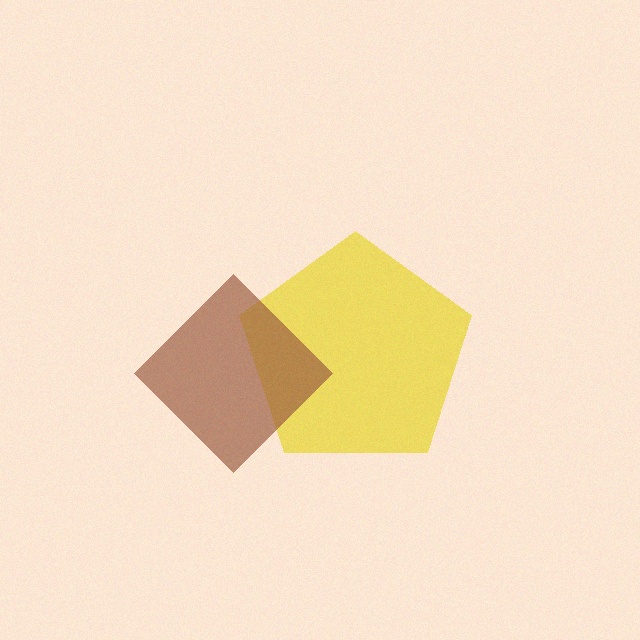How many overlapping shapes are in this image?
There are 2 overlapping shapes in the image.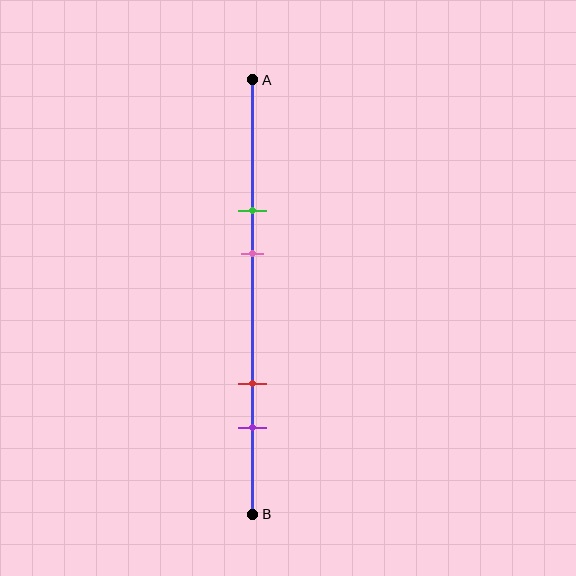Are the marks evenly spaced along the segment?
No, the marks are not evenly spaced.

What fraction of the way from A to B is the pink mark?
The pink mark is approximately 40% (0.4) of the way from A to B.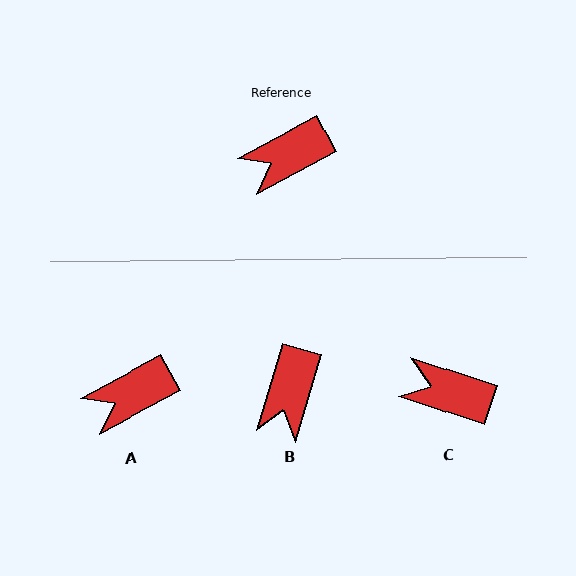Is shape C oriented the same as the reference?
No, it is off by about 47 degrees.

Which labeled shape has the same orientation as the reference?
A.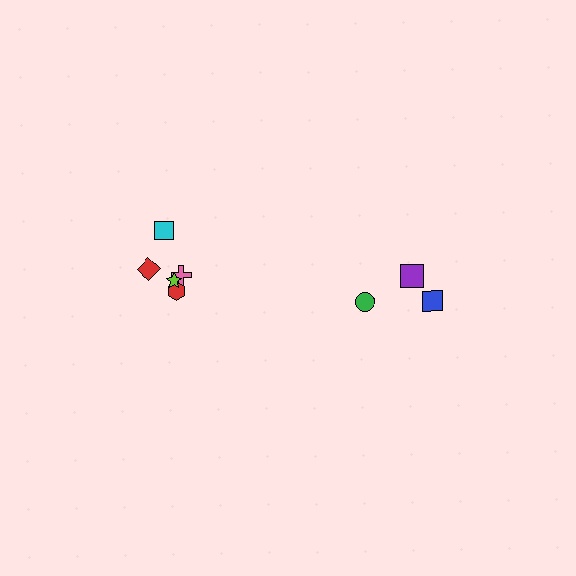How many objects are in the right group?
There are 3 objects.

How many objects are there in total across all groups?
There are 8 objects.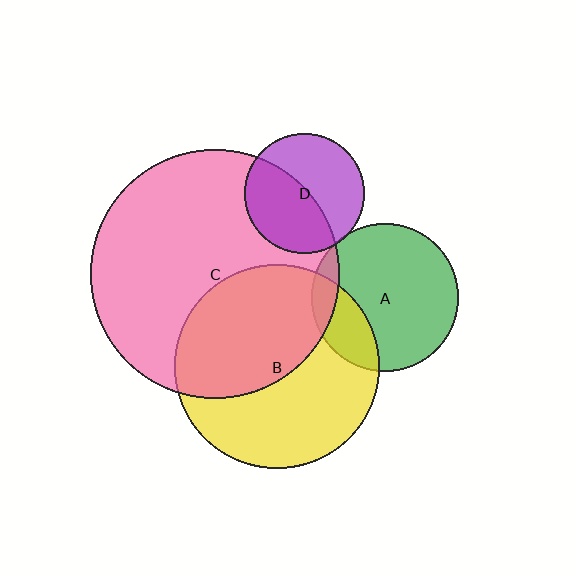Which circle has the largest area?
Circle C (pink).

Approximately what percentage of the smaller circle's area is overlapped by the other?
Approximately 5%.